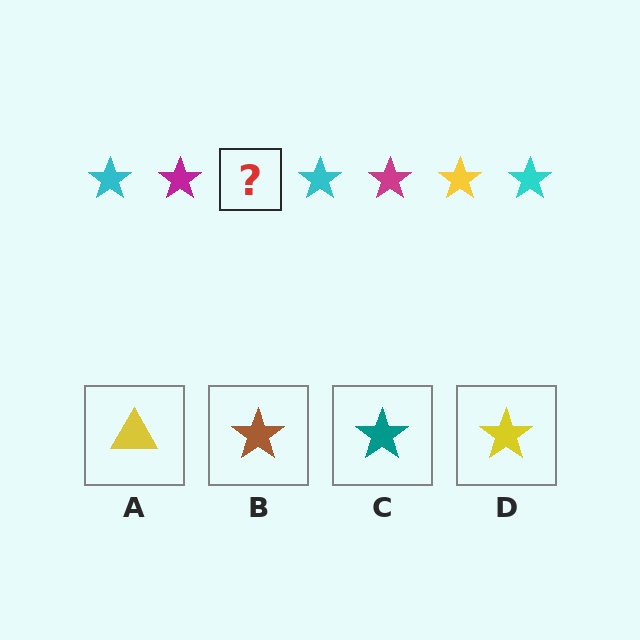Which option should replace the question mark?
Option D.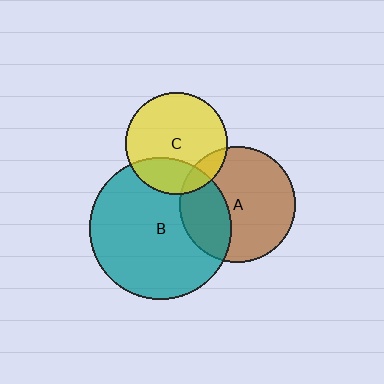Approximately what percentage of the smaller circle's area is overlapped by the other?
Approximately 30%.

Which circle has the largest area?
Circle B (teal).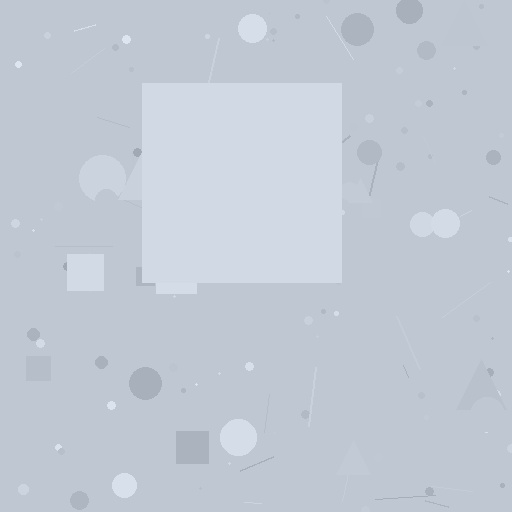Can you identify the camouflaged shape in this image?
The camouflaged shape is a square.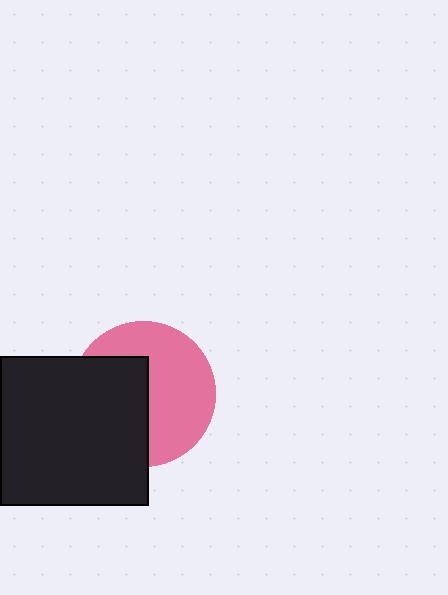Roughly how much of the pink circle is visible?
About half of it is visible (roughly 55%).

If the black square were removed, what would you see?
You would see the complete pink circle.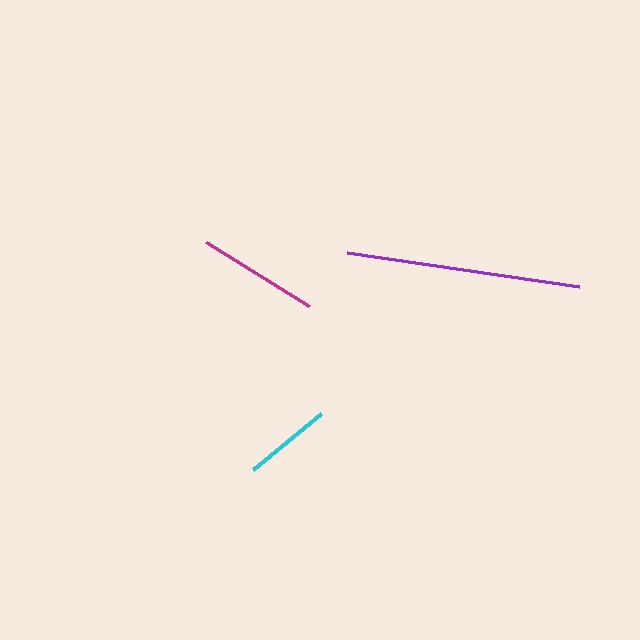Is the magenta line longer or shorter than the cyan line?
The magenta line is longer than the cyan line.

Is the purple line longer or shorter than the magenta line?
The purple line is longer than the magenta line.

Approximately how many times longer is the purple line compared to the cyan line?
The purple line is approximately 2.7 times the length of the cyan line.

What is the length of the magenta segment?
The magenta segment is approximately 121 pixels long.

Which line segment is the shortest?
The cyan line is the shortest at approximately 88 pixels.